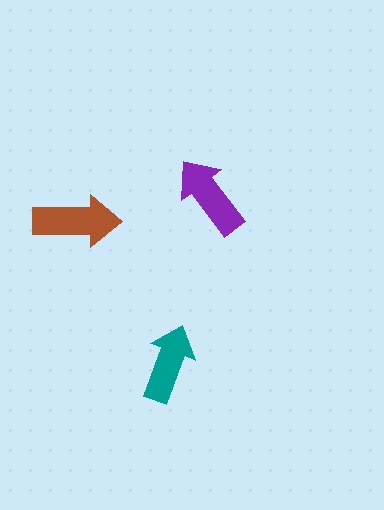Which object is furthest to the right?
The purple arrow is rightmost.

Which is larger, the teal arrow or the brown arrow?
The brown one.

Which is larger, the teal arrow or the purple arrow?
The purple one.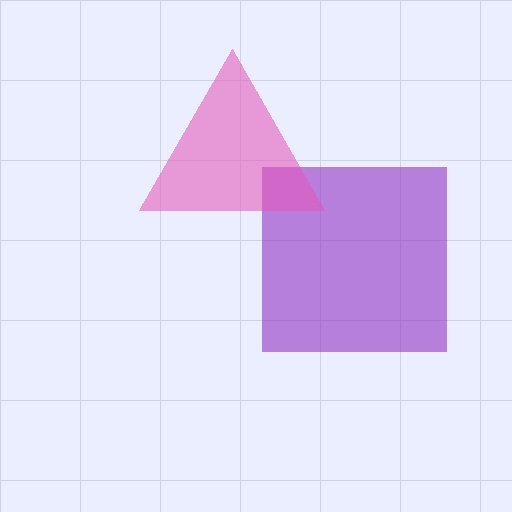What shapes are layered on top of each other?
The layered shapes are: a purple square, a pink triangle.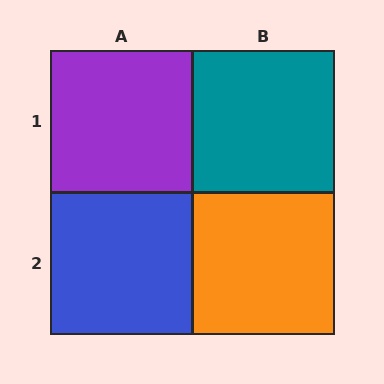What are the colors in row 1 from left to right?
Purple, teal.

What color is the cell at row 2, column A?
Blue.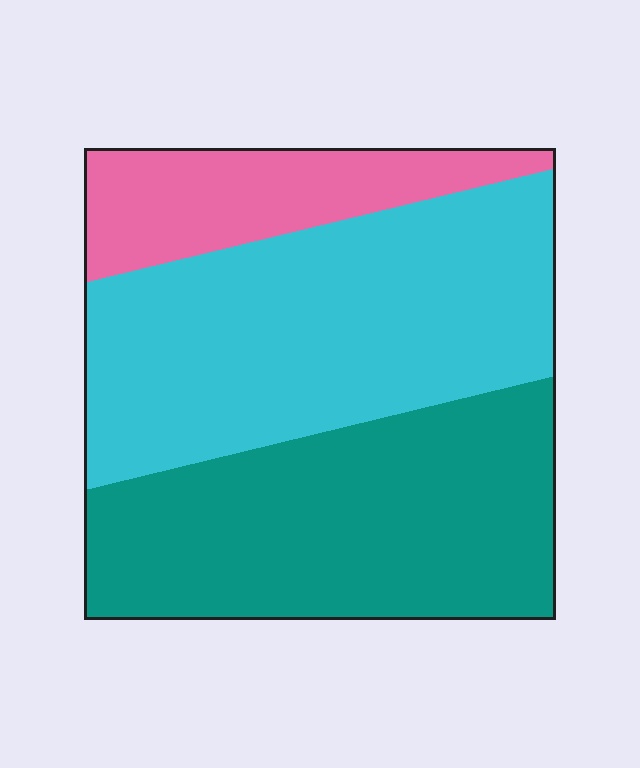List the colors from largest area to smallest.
From largest to smallest: cyan, teal, pink.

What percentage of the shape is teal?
Teal takes up about two fifths (2/5) of the shape.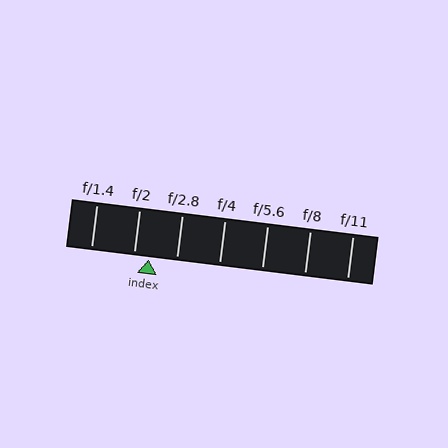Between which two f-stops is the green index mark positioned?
The index mark is between f/2 and f/2.8.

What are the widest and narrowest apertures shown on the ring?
The widest aperture shown is f/1.4 and the narrowest is f/11.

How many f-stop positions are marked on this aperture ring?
There are 7 f-stop positions marked.